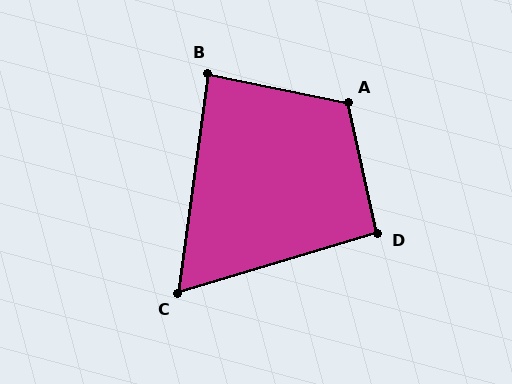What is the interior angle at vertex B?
Approximately 86 degrees (approximately right).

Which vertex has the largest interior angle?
A, at approximately 114 degrees.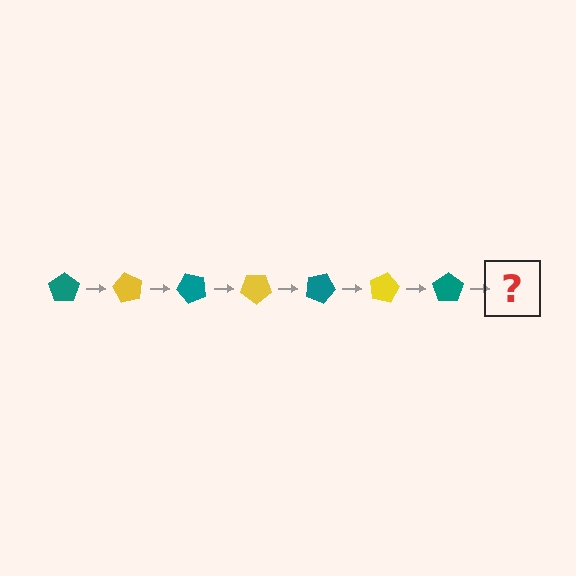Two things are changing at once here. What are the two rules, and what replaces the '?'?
The two rules are that it rotates 60 degrees each step and the color cycles through teal and yellow. The '?' should be a yellow pentagon, rotated 420 degrees from the start.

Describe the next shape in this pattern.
It should be a yellow pentagon, rotated 420 degrees from the start.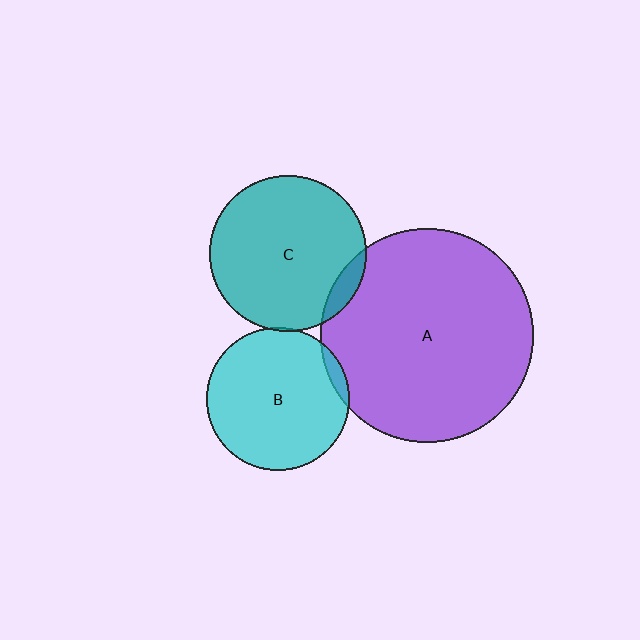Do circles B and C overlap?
Yes.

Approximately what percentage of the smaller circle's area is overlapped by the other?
Approximately 5%.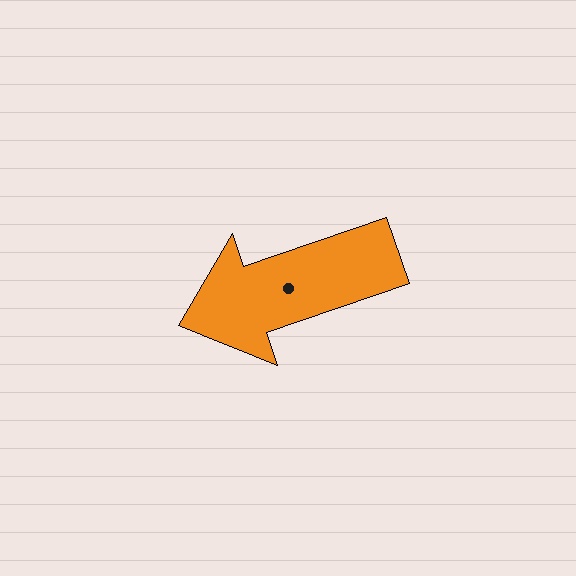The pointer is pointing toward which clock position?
Roughly 8 o'clock.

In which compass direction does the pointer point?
West.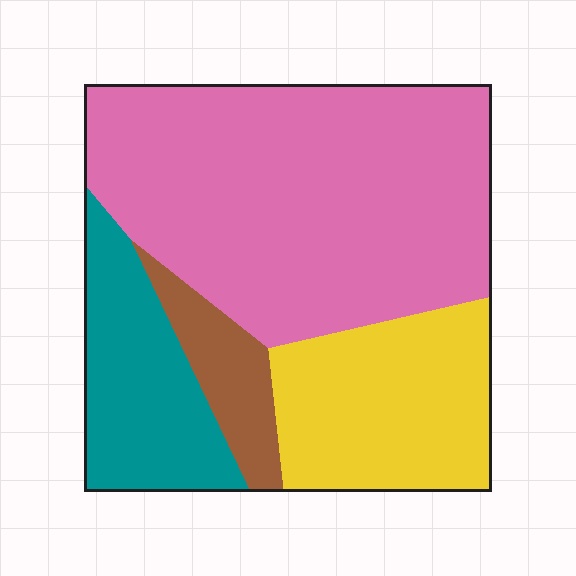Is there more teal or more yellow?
Yellow.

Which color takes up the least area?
Brown, at roughly 10%.